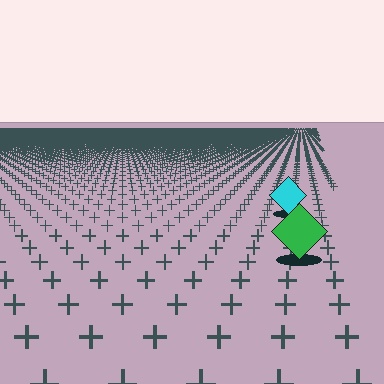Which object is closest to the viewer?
The green diamond is closest. The texture marks near it are larger and more spread out.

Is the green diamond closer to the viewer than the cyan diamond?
Yes. The green diamond is closer — you can tell from the texture gradient: the ground texture is coarser near it.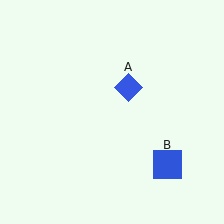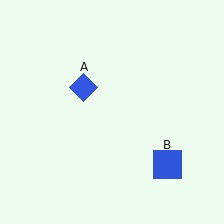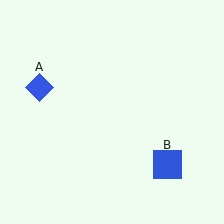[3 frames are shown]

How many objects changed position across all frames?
1 object changed position: blue diamond (object A).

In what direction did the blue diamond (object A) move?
The blue diamond (object A) moved left.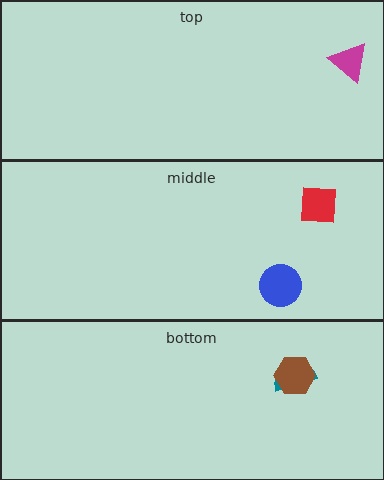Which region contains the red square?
The middle region.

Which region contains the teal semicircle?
The bottom region.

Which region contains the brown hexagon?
The bottom region.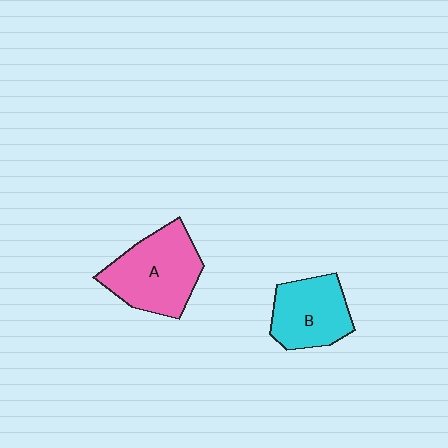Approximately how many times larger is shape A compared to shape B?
Approximately 1.3 times.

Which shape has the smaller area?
Shape B (cyan).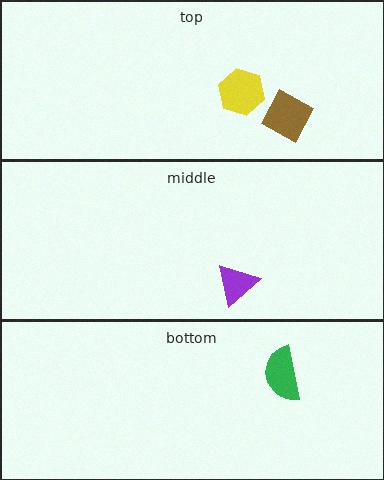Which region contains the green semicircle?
The bottom region.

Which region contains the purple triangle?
The middle region.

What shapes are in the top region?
The brown square, the yellow hexagon.